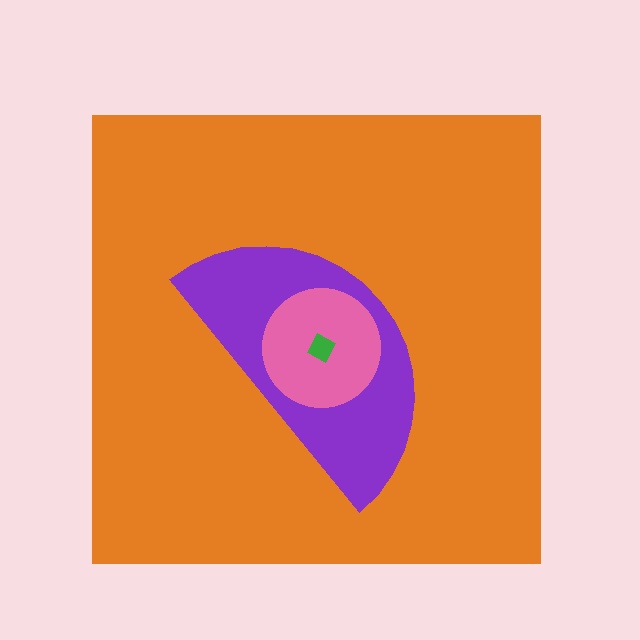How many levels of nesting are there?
4.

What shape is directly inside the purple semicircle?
The pink circle.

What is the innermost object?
The green diamond.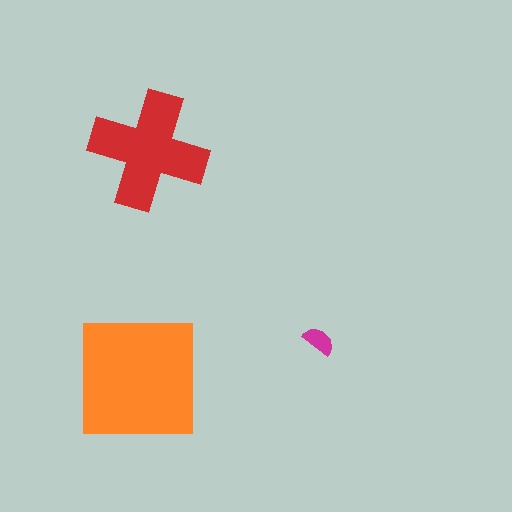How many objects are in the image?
There are 3 objects in the image.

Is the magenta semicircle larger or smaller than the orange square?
Smaller.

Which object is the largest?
The orange square.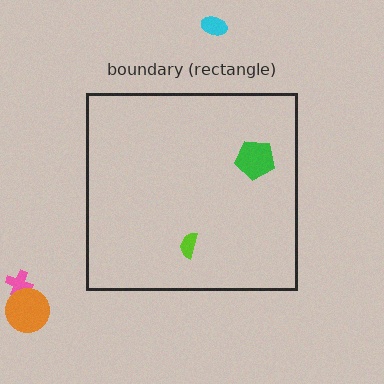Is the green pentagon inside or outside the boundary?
Inside.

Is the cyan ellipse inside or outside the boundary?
Outside.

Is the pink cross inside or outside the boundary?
Outside.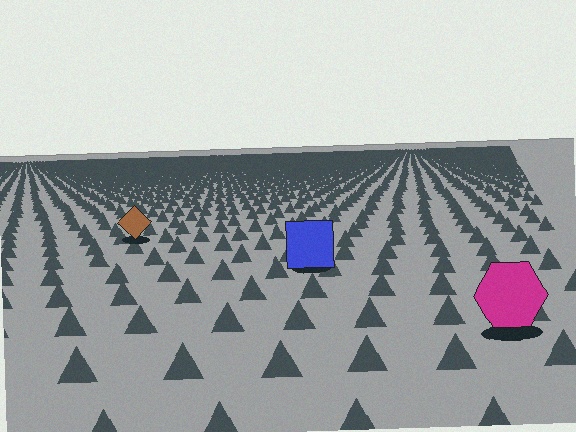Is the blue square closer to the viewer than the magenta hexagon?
No. The magenta hexagon is closer — you can tell from the texture gradient: the ground texture is coarser near it.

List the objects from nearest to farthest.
From nearest to farthest: the magenta hexagon, the blue square, the brown diamond.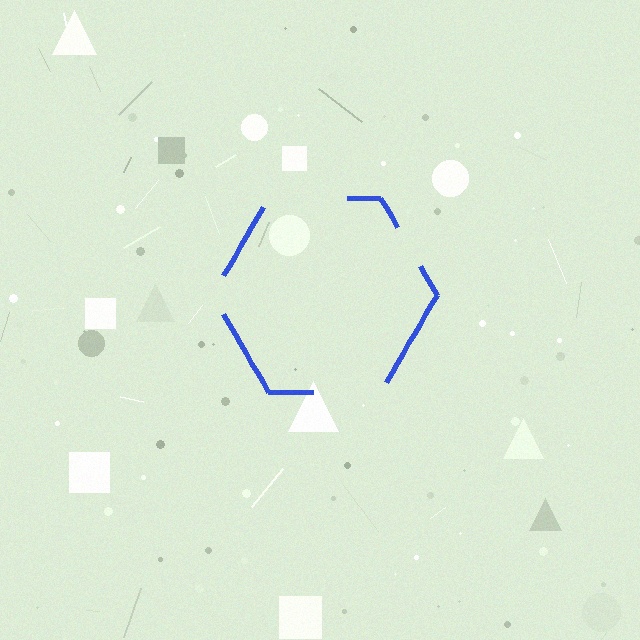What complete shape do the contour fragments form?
The contour fragments form a hexagon.